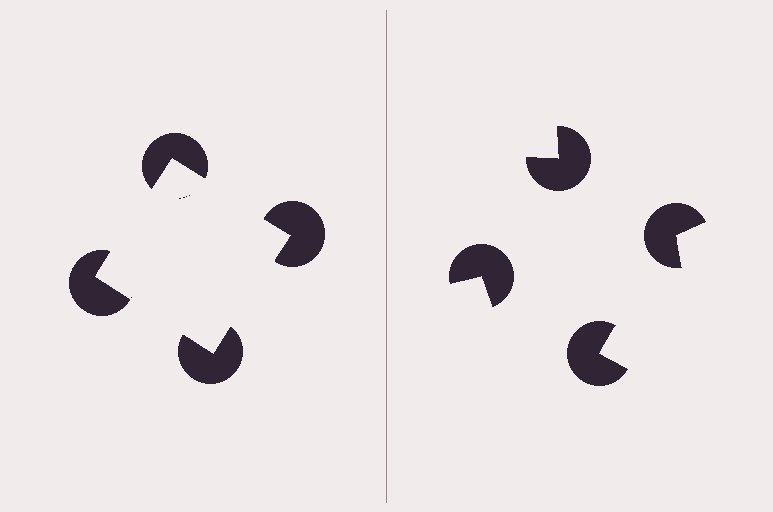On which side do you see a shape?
An illusory square appears on the left side. On the right side the wedge cuts are rotated, so no coherent shape forms.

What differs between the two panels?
The pac-man discs are positioned identically on both sides; only the wedge orientations differ. On the left they align to a square; on the right they are misaligned.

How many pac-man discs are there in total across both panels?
8 — 4 on each side.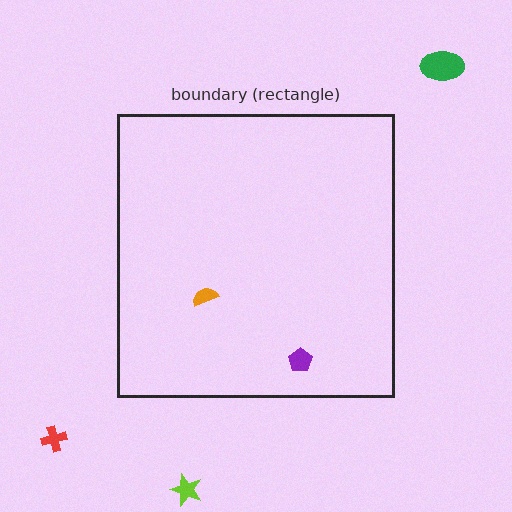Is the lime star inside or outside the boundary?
Outside.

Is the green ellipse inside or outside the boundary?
Outside.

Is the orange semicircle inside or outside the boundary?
Inside.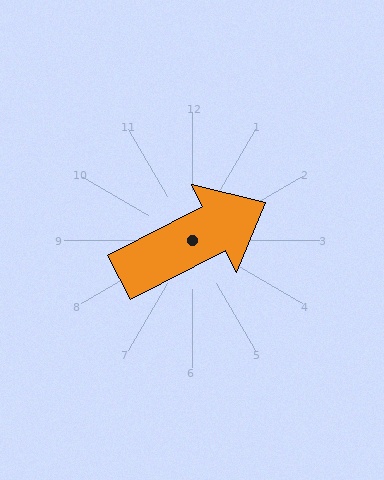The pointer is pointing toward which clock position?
Roughly 2 o'clock.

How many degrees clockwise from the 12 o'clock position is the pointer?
Approximately 63 degrees.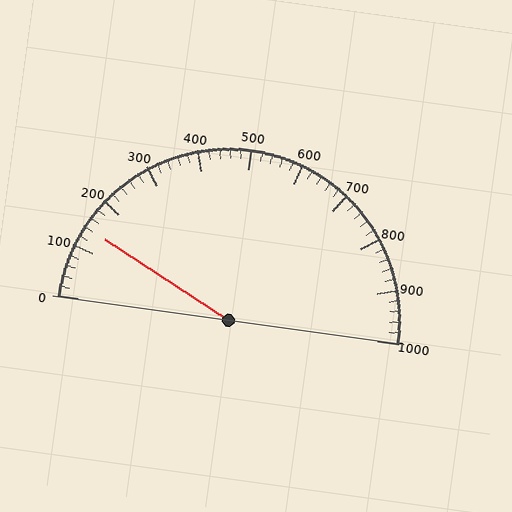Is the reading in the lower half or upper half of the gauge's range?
The reading is in the lower half of the range (0 to 1000).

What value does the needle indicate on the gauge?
The needle indicates approximately 140.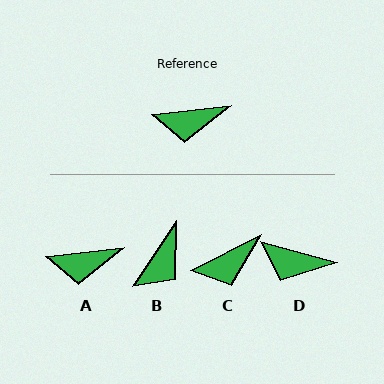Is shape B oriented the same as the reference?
No, it is off by about 50 degrees.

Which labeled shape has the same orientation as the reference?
A.